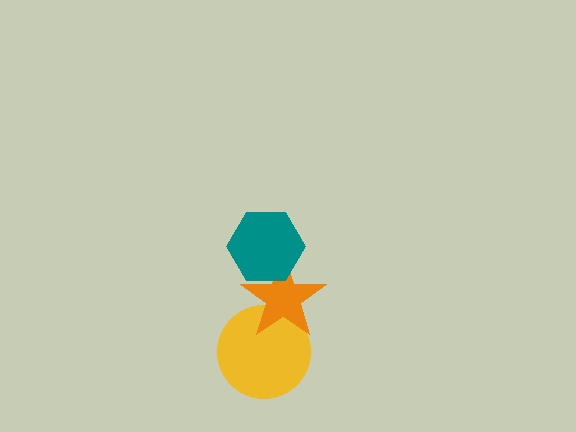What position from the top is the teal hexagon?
The teal hexagon is 1st from the top.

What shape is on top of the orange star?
The teal hexagon is on top of the orange star.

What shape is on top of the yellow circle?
The orange star is on top of the yellow circle.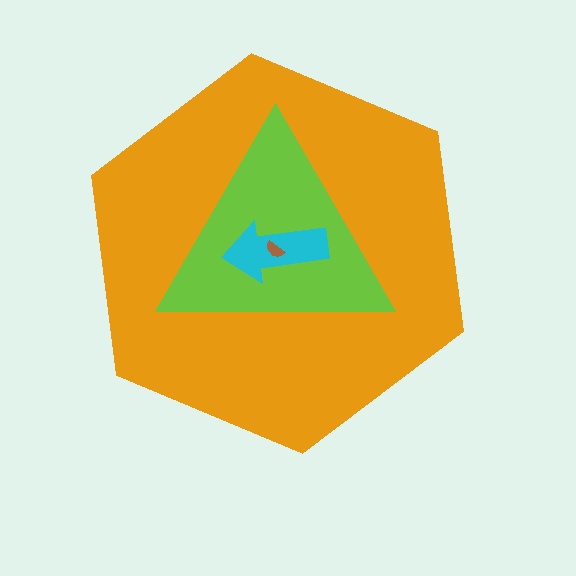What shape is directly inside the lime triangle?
The cyan arrow.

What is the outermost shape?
The orange hexagon.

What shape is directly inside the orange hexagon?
The lime triangle.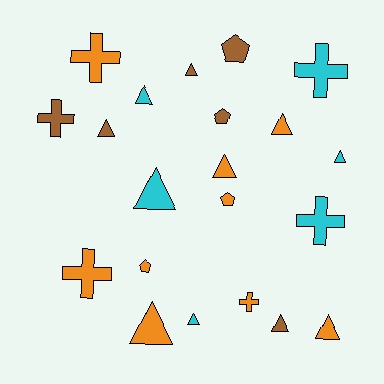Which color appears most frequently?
Orange, with 9 objects.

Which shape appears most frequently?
Triangle, with 11 objects.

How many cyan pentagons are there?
There are no cyan pentagons.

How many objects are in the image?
There are 21 objects.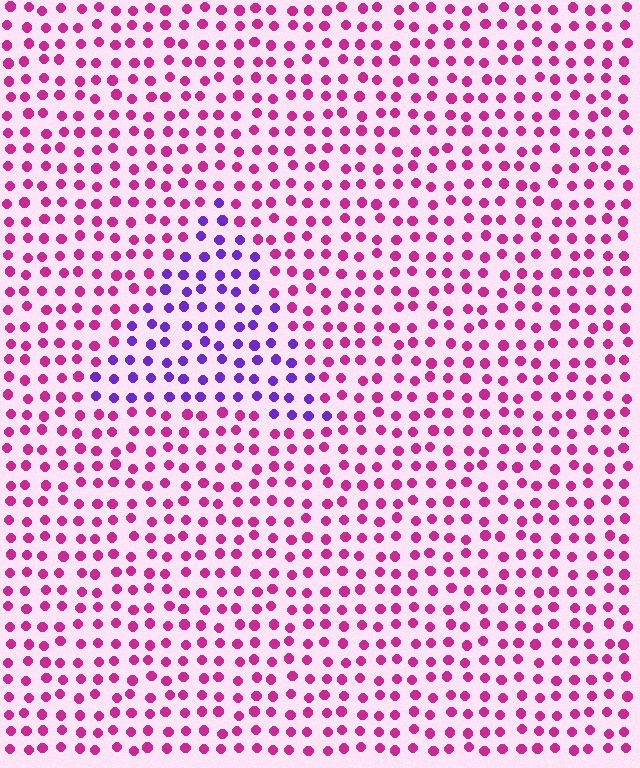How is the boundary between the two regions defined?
The boundary is defined purely by a slight shift in hue (about 54 degrees). Spacing, size, and orientation are identical on both sides.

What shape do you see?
I see a triangle.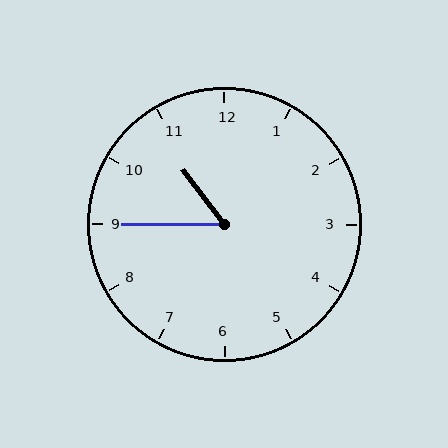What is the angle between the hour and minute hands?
Approximately 52 degrees.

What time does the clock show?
10:45.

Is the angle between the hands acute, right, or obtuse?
It is acute.